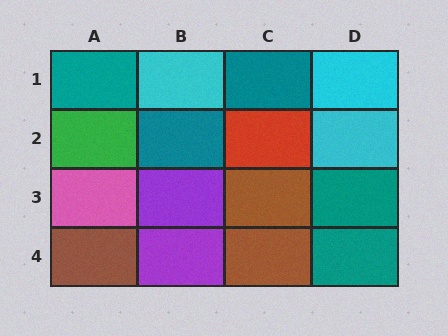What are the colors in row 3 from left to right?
Pink, purple, brown, teal.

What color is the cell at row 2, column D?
Cyan.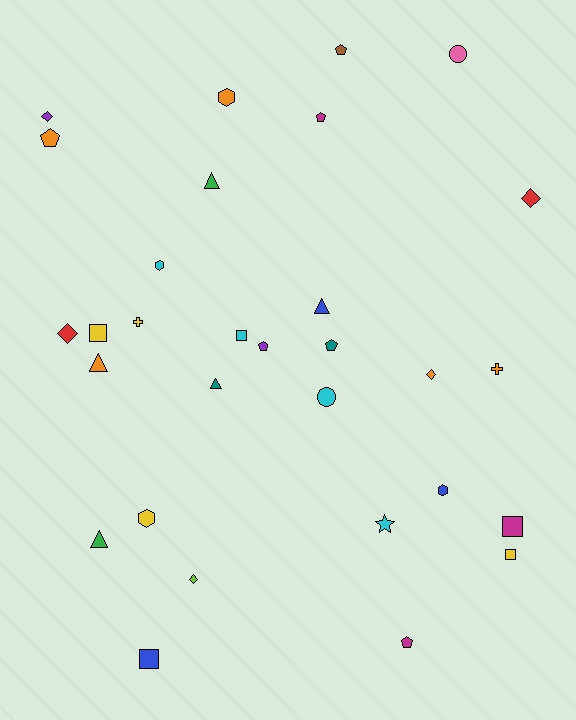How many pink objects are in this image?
There is 1 pink object.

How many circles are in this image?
There are 2 circles.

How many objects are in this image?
There are 30 objects.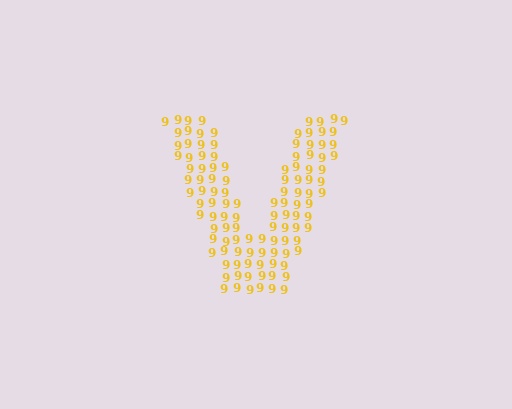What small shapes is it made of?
It is made of small digit 9's.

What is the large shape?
The large shape is the letter V.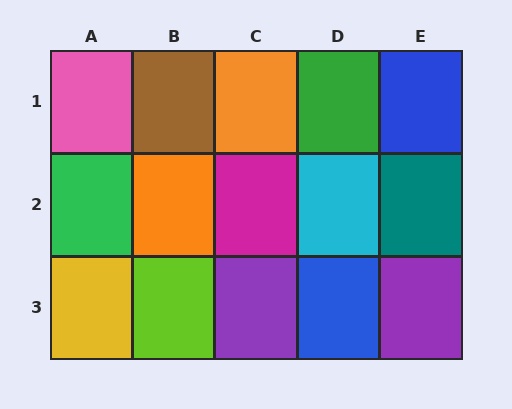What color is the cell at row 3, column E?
Purple.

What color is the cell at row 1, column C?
Orange.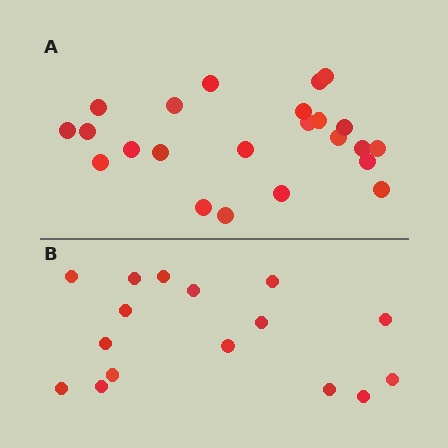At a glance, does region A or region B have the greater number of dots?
Region A (the top region) has more dots.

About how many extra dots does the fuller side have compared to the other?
Region A has roughly 8 or so more dots than region B.